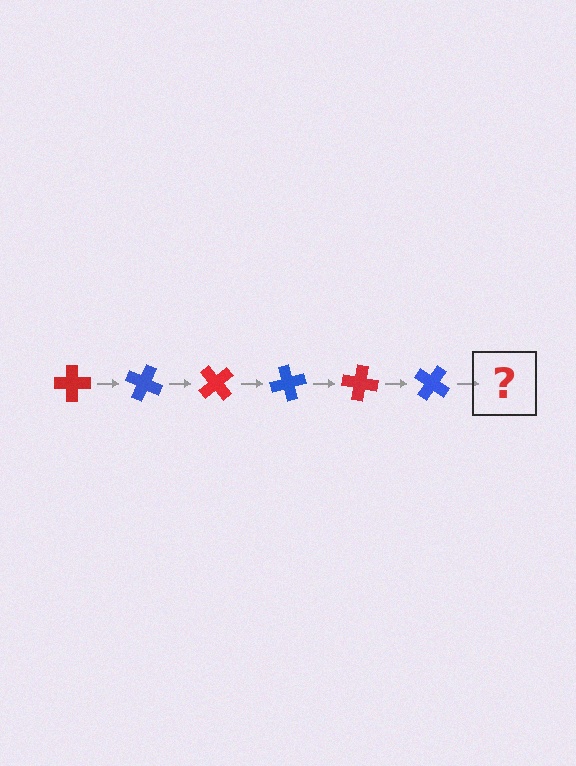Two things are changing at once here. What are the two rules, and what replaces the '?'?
The two rules are that it rotates 25 degrees each step and the color cycles through red and blue. The '?' should be a red cross, rotated 150 degrees from the start.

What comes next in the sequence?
The next element should be a red cross, rotated 150 degrees from the start.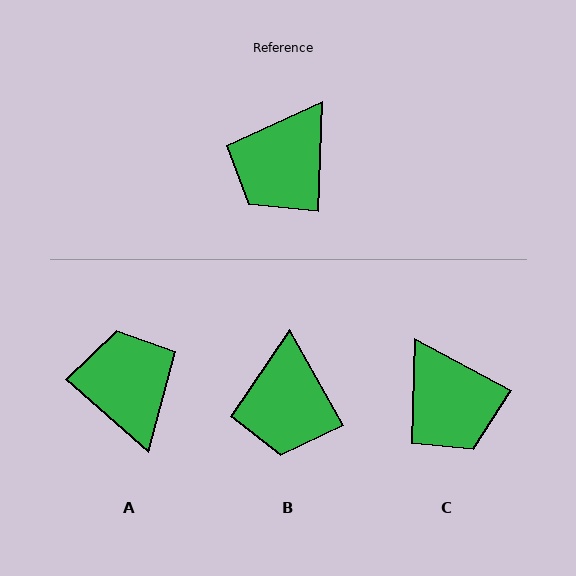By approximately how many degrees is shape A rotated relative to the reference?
Approximately 130 degrees clockwise.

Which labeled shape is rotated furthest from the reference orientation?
A, about 130 degrees away.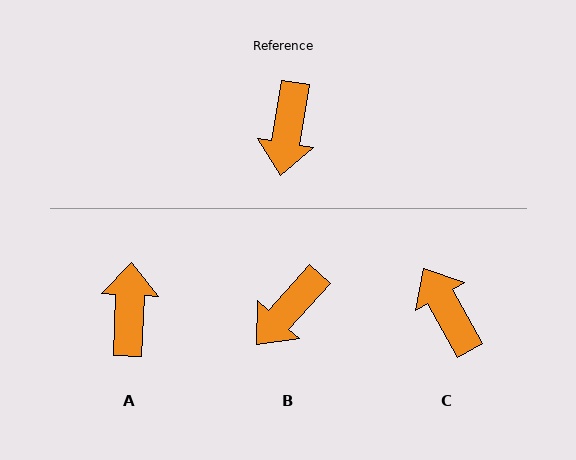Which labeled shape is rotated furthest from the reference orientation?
A, about 173 degrees away.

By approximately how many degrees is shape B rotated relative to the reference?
Approximately 33 degrees clockwise.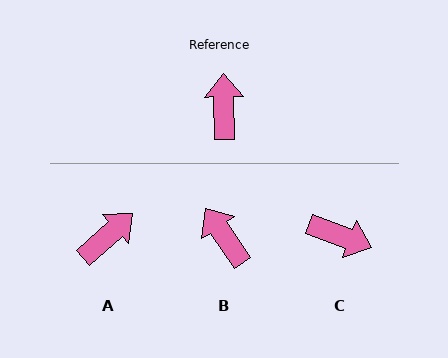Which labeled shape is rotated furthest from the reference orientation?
C, about 111 degrees away.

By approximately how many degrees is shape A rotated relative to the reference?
Approximately 49 degrees clockwise.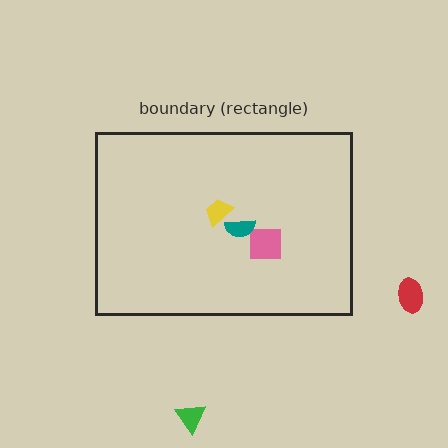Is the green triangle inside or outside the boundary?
Outside.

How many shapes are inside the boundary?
3 inside, 2 outside.